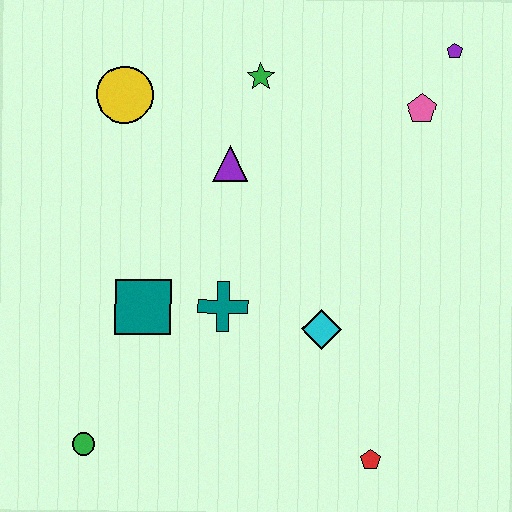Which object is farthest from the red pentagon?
The yellow circle is farthest from the red pentagon.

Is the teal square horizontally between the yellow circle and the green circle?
No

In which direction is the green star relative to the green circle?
The green star is above the green circle.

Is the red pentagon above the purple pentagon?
No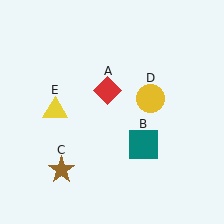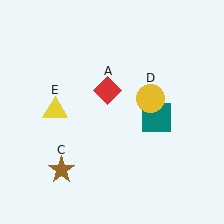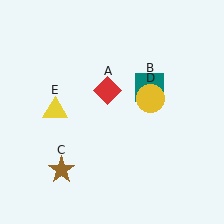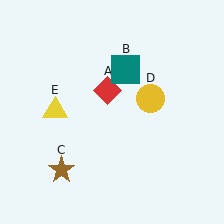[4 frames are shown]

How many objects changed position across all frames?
1 object changed position: teal square (object B).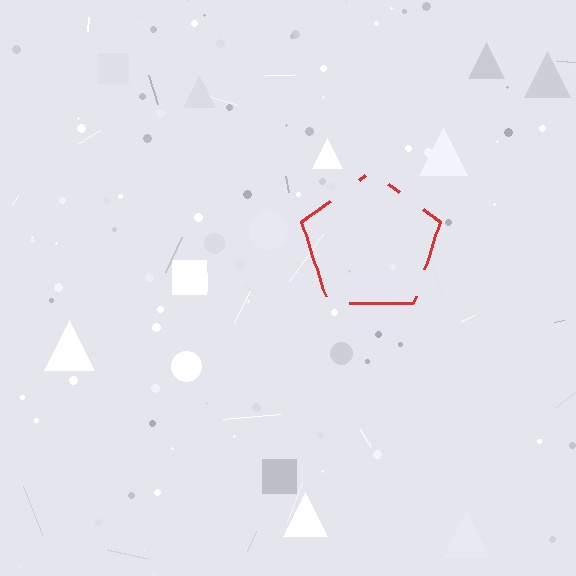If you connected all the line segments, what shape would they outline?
They would outline a pentagon.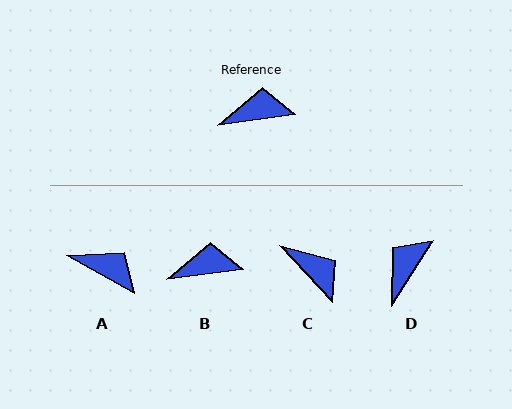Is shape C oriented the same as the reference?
No, it is off by about 55 degrees.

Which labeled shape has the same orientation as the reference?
B.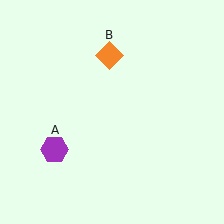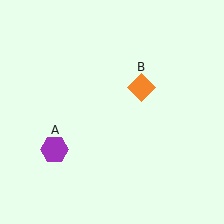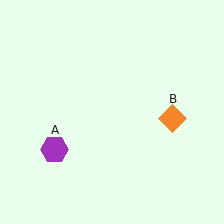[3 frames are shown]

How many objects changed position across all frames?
1 object changed position: orange diamond (object B).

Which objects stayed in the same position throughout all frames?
Purple hexagon (object A) remained stationary.